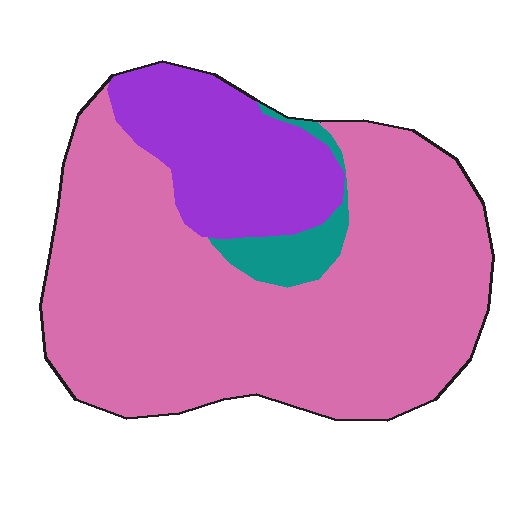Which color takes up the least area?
Teal, at roughly 5%.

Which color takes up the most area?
Pink, at roughly 75%.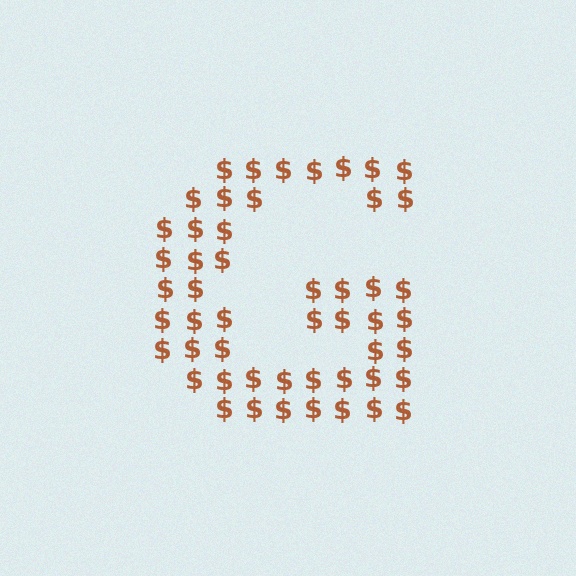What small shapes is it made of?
It is made of small dollar signs.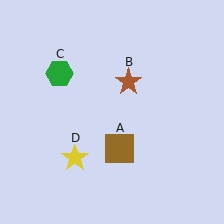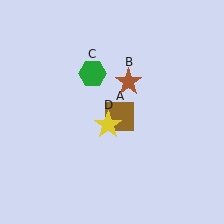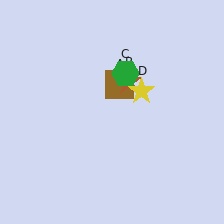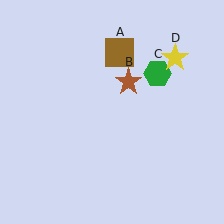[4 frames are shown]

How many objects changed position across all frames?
3 objects changed position: brown square (object A), green hexagon (object C), yellow star (object D).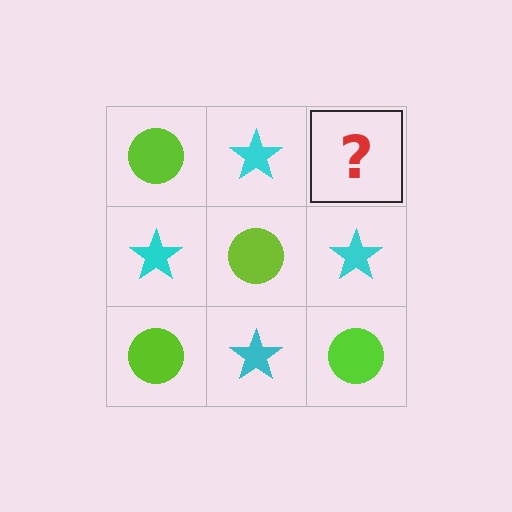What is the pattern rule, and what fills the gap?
The rule is that it alternates lime circle and cyan star in a checkerboard pattern. The gap should be filled with a lime circle.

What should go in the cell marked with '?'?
The missing cell should contain a lime circle.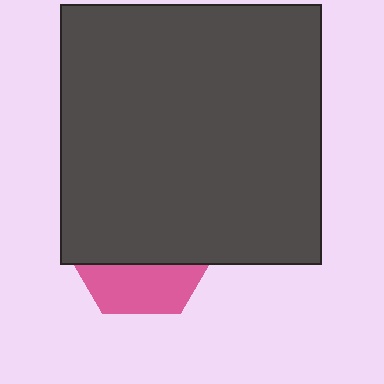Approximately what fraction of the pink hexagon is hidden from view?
Roughly 68% of the pink hexagon is hidden behind the dark gray rectangle.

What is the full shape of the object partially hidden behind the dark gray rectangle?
The partially hidden object is a pink hexagon.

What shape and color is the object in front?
The object in front is a dark gray rectangle.